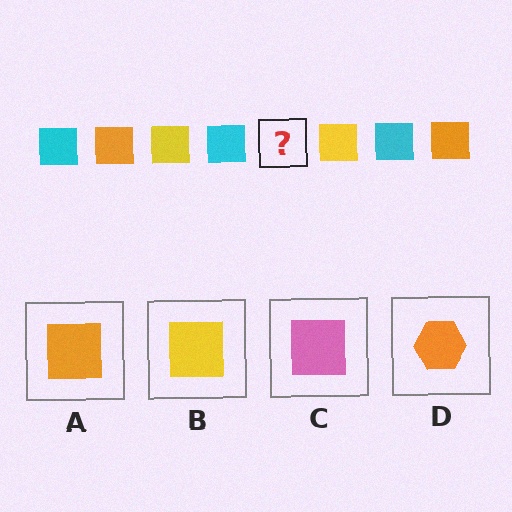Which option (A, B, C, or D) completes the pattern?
A.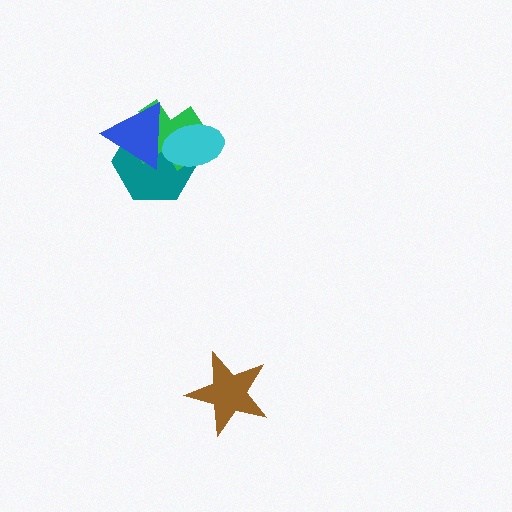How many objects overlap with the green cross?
3 objects overlap with the green cross.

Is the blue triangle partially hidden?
No, no other shape covers it.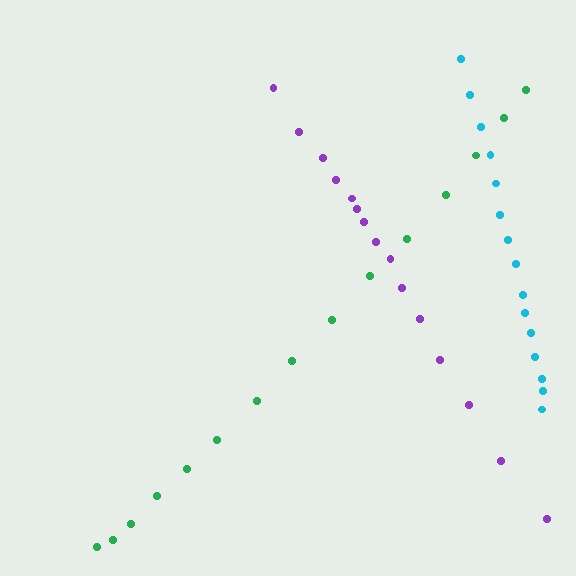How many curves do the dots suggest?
There are 3 distinct paths.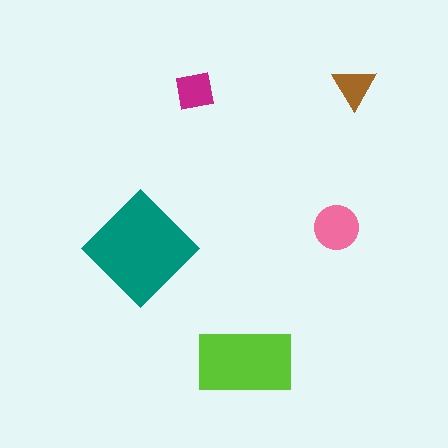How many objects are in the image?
There are 5 objects in the image.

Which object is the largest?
The teal diamond.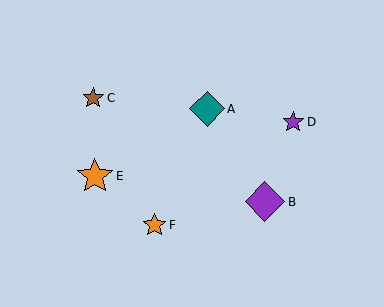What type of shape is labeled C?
Shape C is a brown star.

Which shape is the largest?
The purple diamond (labeled B) is the largest.